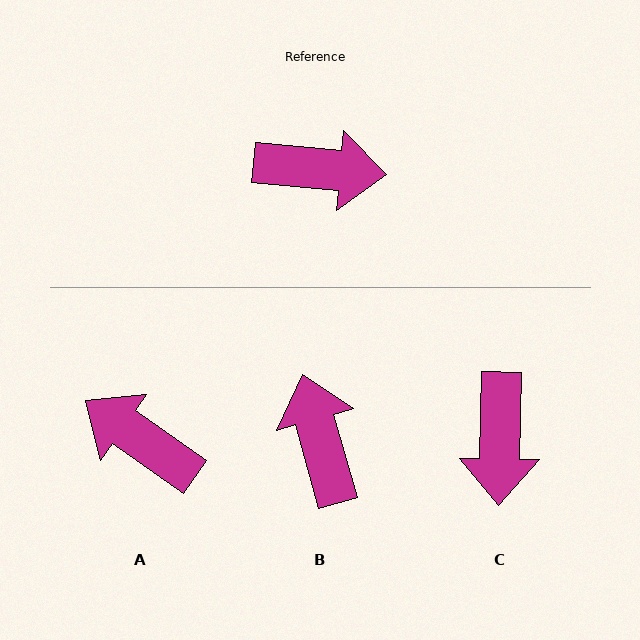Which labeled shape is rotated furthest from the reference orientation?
A, about 150 degrees away.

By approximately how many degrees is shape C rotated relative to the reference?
Approximately 86 degrees clockwise.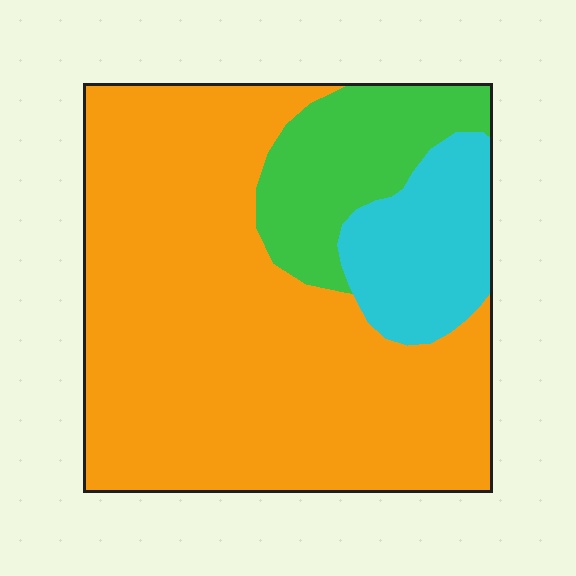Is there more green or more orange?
Orange.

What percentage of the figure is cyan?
Cyan covers 14% of the figure.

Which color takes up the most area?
Orange, at roughly 70%.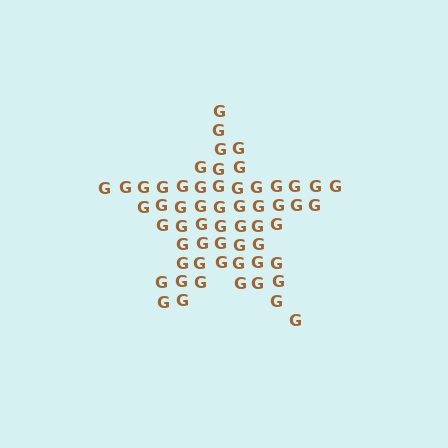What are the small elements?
The small elements are letter G's.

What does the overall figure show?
The overall figure shows a star.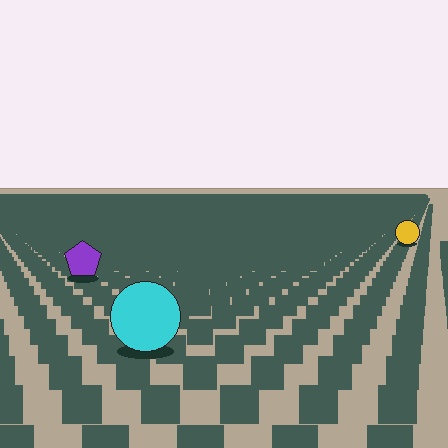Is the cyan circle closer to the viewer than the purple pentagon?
Yes. The cyan circle is closer — you can tell from the texture gradient: the ground texture is coarser near it.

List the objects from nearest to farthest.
From nearest to farthest: the cyan circle, the purple pentagon, the yellow circle.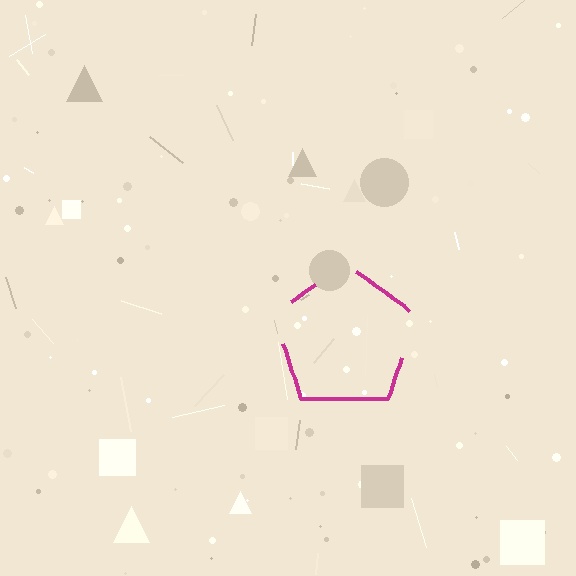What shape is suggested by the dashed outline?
The dashed outline suggests a pentagon.